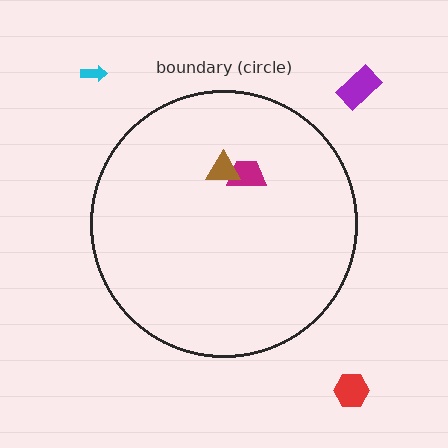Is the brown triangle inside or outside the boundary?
Inside.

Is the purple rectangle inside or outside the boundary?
Outside.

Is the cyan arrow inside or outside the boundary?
Outside.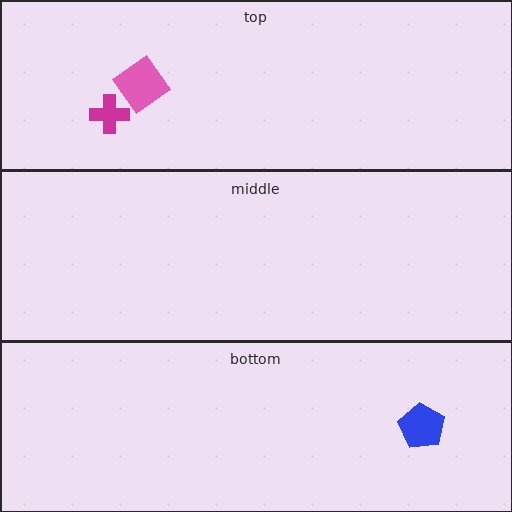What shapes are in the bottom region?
The blue pentagon.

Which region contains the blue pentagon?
The bottom region.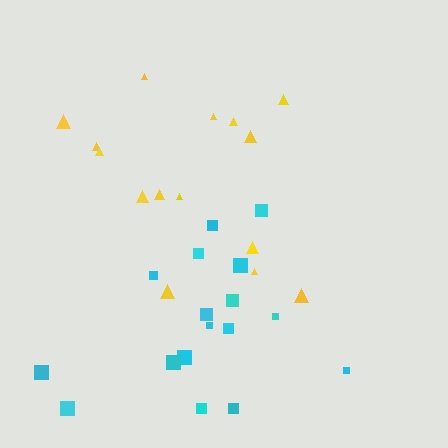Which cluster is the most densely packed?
Cyan.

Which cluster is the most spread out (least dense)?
Yellow.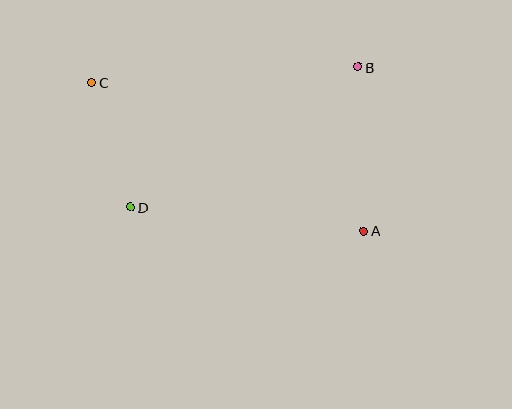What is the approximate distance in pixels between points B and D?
The distance between B and D is approximately 268 pixels.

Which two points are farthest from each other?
Points A and C are farthest from each other.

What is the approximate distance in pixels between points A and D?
The distance between A and D is approximately 234 pixels.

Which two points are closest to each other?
Points C and D are closest to each other.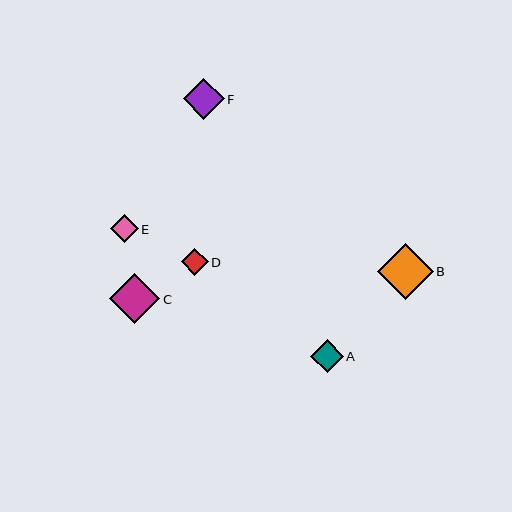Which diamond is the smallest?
Diamond D is the smallest with a size of approximately 27 pixels.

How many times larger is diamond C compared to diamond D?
Diamond C is approximately 1.9 times the size of diamond D.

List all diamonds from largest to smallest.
From largest to smallest: B, C, F, A, E, D.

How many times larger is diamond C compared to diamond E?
Diamond C is approximately 1.8 times the size of diamond E.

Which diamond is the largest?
Diamond B is the largest with a size of approximately 56 pixels.